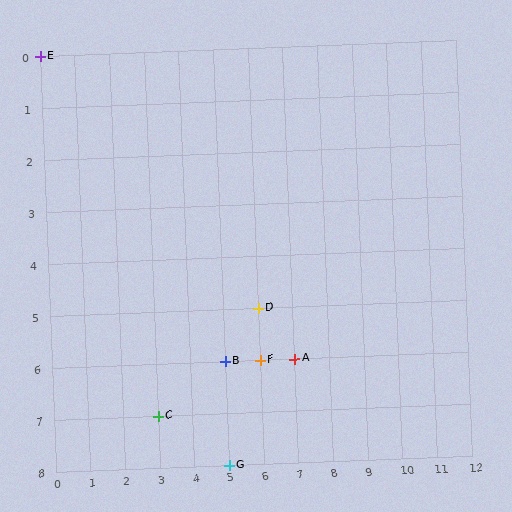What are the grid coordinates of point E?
Point E is at grid coordinates (0, 0).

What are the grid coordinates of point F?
Point F is at grid coordinates (6, 6).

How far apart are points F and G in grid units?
Points F and G are 1 column and 2 rows apart (about 2.2 grid units diagonally).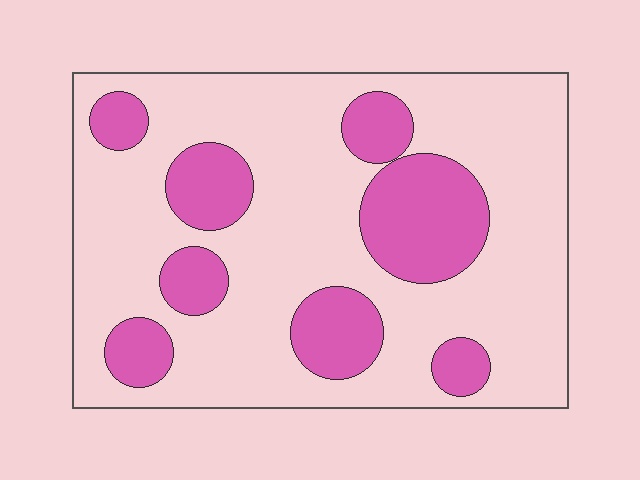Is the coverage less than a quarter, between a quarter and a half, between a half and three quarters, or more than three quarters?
Between a quarter and a half.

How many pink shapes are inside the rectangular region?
8.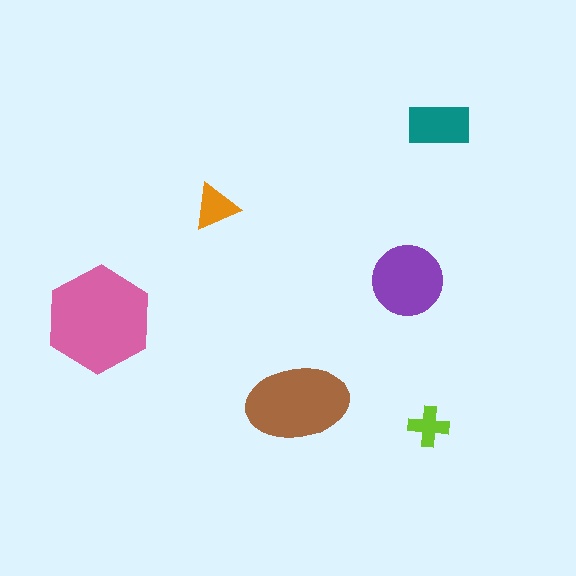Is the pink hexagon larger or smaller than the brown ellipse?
Larger.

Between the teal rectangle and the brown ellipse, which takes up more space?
The brown ellipse.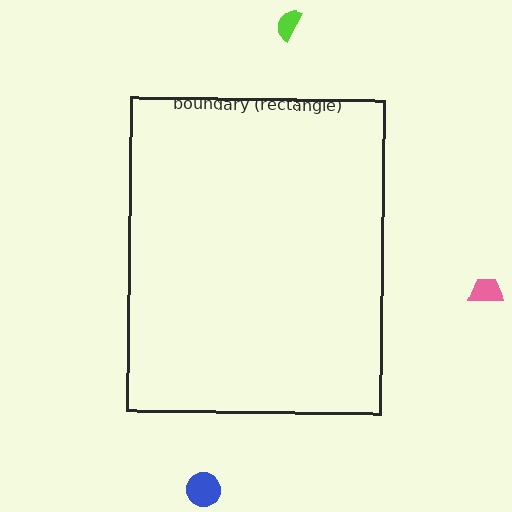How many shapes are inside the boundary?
0 inside, 3 outside.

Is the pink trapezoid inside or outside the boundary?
Outside.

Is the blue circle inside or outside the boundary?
Outside.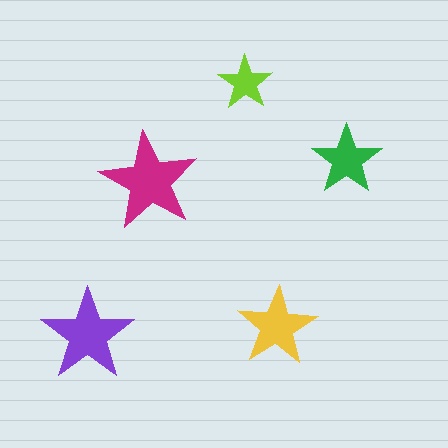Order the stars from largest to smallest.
the magenta one, the purple one, the yellow one, the green one, the lime one.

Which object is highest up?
The lime star is topmost.